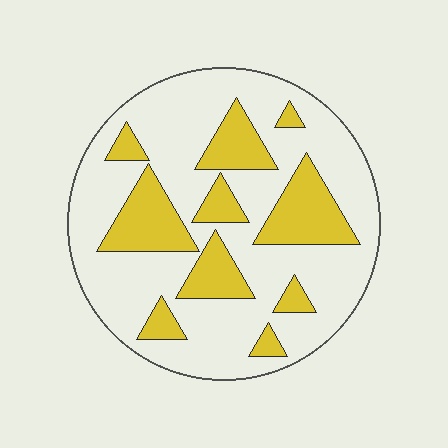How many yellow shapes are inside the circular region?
10.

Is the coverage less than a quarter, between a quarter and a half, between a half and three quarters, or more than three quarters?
Between a quarter and a half.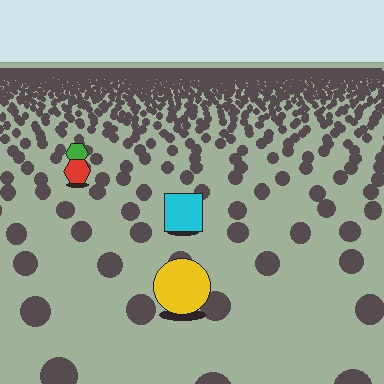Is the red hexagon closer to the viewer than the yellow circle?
No. The yellow circle is closer — you can tell from the texture gradient: the ground texture is coarser near it.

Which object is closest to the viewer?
The yellow circle is closest. The texture marks near it are larger and more spread out.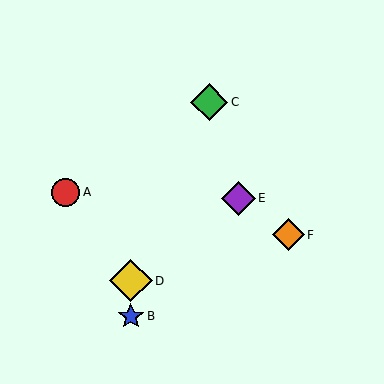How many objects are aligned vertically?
2 objects (B, D) are aligned vertically.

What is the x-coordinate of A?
Object A is at x≈66.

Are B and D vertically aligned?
Yes, both are at x≈131.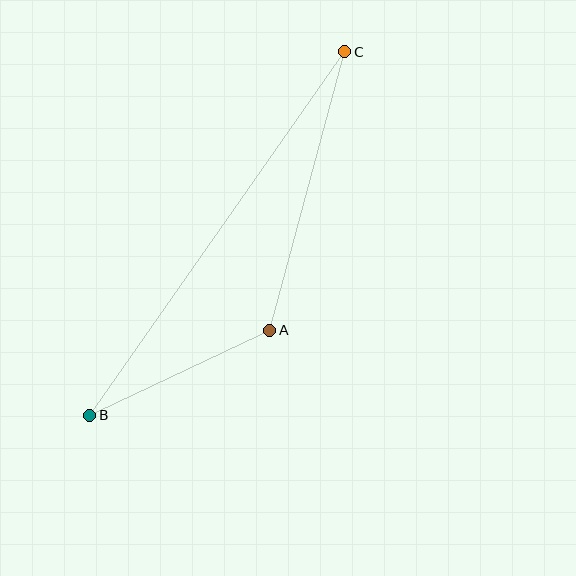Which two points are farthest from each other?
Points B and C are farthest from each other.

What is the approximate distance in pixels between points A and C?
The distance between A and C is approximately 289 pixels.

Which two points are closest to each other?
Points A and B are closest to each other.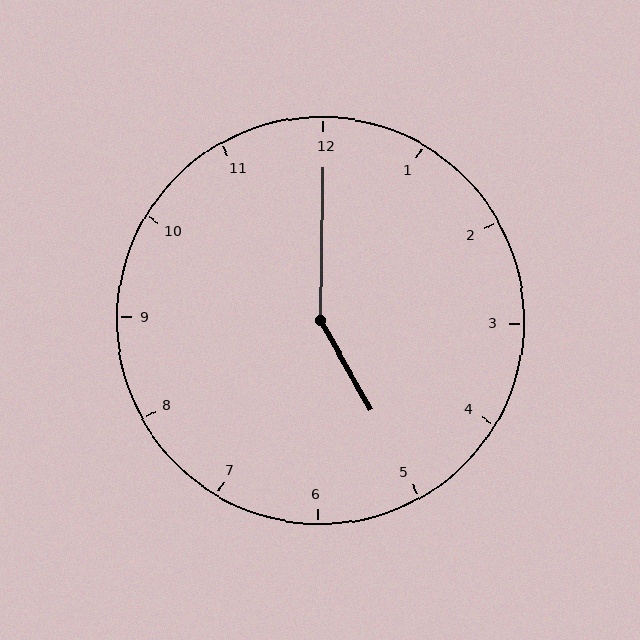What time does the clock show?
5:00.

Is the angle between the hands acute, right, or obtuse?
It is obtuse.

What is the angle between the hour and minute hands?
Approximately 150 degrees.